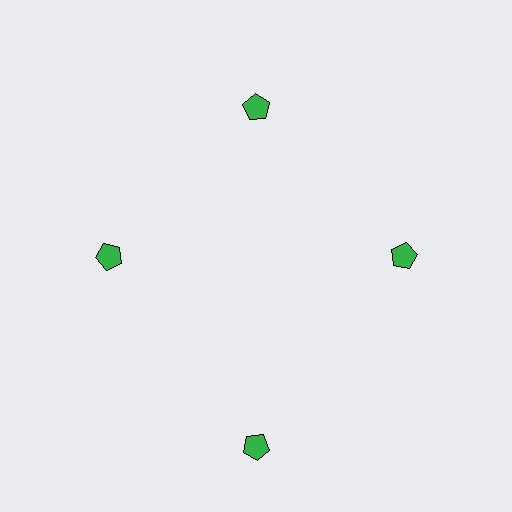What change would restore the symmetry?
The symmetry would be restored by moving it inward, back onto the ring so that all 4 pentagons sit at equal angles and equal distance from the center.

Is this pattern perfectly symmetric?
No. The 4 green pentagons are arranged in a ring, but one element near the 6 o'clock position is pushed outward from the center, breaking the 4-fold rotational symmetry.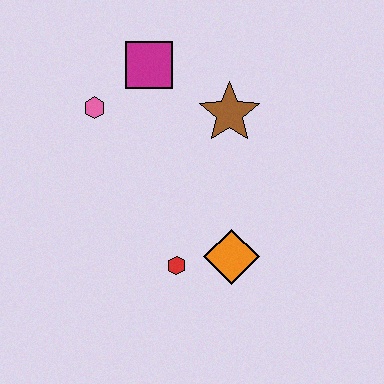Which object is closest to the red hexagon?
The orange diamond is closest to the red hexagon.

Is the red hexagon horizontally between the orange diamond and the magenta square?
Yes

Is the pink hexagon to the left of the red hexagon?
Yes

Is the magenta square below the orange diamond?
No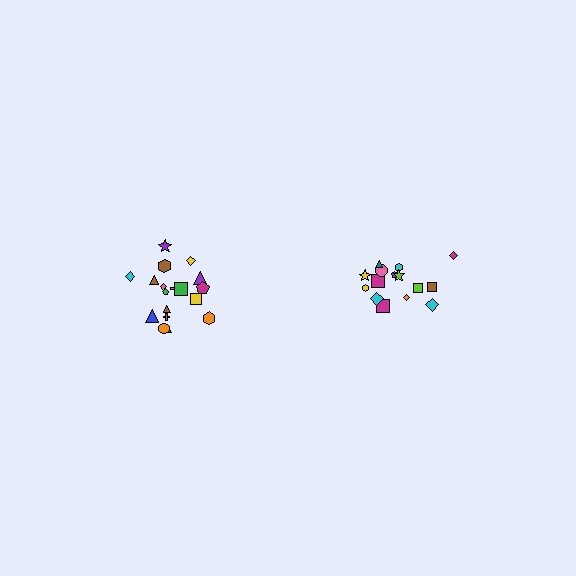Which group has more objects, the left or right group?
The left group.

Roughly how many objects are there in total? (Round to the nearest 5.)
Roughly 35 objects in total.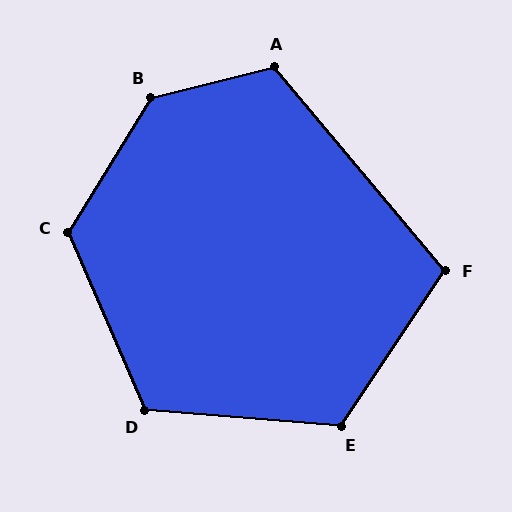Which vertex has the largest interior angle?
B, at approximately 136 degrees.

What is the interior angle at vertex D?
Approximately 118 degrees (obtuse).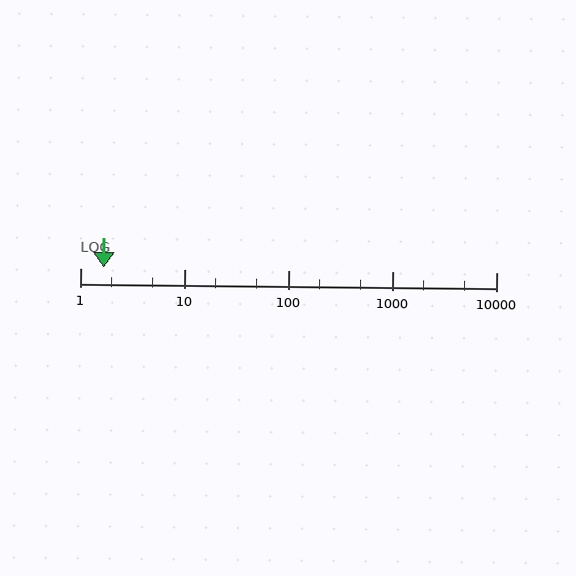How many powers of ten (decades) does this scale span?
The scale spans 4 decades, from 1 to 10000.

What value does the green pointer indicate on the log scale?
The pointer indicates approximately 1.7.